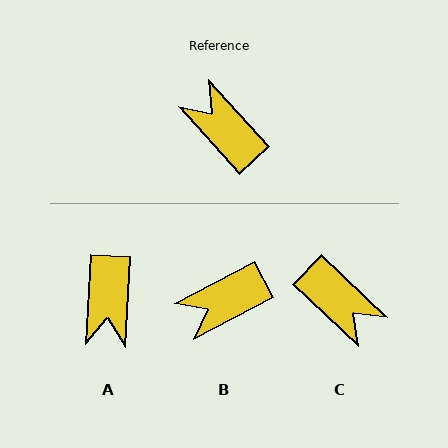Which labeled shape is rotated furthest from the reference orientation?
C, about 175 degrees away.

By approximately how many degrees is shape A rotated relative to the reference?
Approximately 135 degrees counter-clockwise.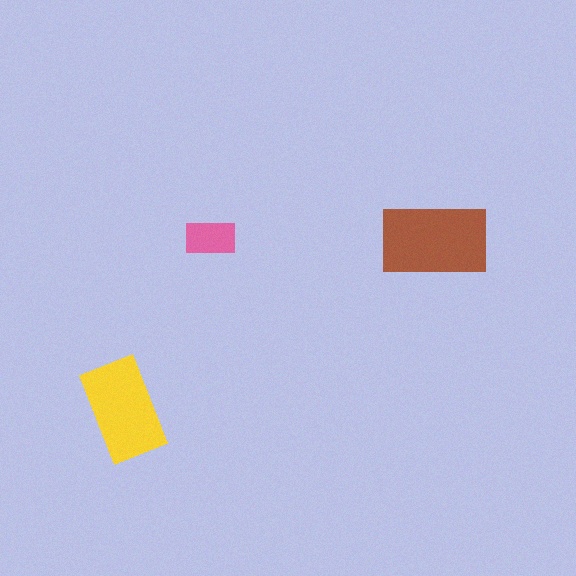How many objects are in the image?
There are 3 objects in the image.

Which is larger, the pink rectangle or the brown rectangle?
The brown one.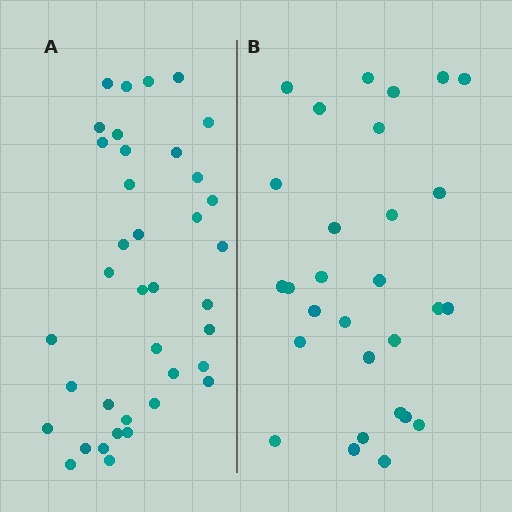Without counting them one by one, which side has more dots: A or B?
Region A (the left region) has more dots.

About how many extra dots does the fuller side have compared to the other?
Region A has roughly 8 or so more dots than region B.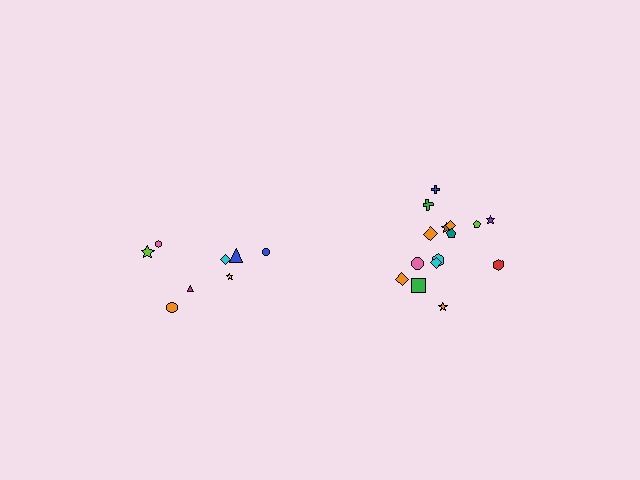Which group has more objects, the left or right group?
The right group.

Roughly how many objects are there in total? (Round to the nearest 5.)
Roughly 25 objects in total.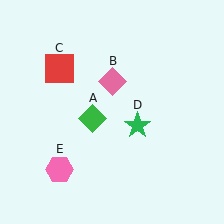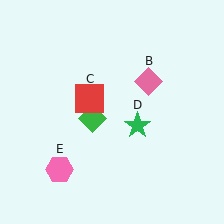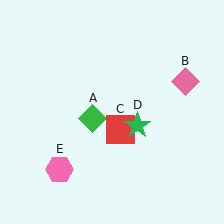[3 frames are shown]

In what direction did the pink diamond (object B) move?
The pink diamond (object B) moved right.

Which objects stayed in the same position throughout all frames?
Green diamond (object A) and green star (object D) and pink hexagon (object E) remained stationary.